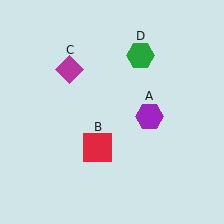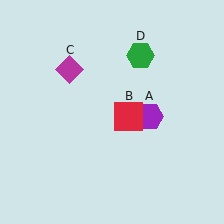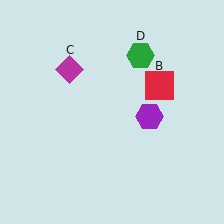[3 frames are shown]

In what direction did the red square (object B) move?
The red square (object B) moved up and to the right.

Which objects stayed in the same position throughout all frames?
Purple hexagon (object A) and magenta diamond (object C) and green hexagon (object D) remained stationary.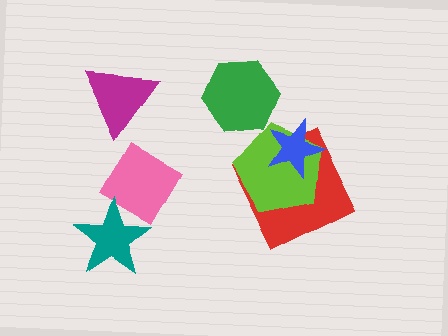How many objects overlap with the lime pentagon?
2 objects overlap with the lime pentagon.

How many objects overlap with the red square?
2 objects overlap with the red square.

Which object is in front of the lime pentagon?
The blue star is in front of the lime pentagon.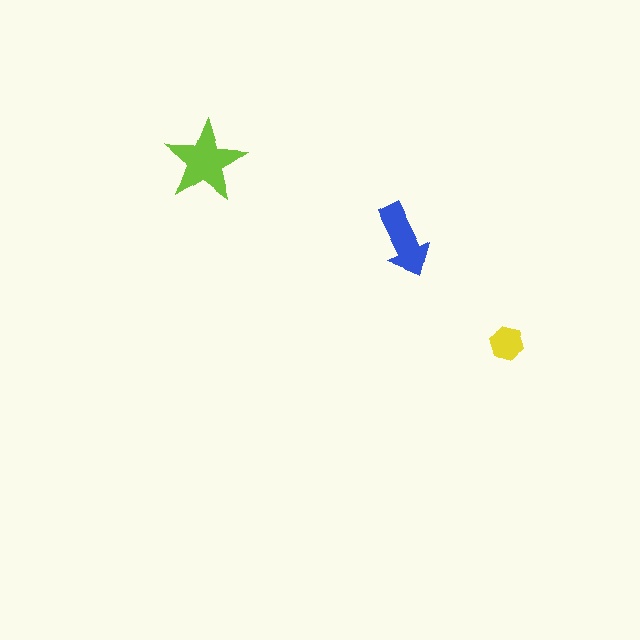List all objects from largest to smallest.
The lime star, the blue arrow, the yellow hexagon.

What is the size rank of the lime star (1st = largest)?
1st.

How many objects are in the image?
There are 3 objects in the image.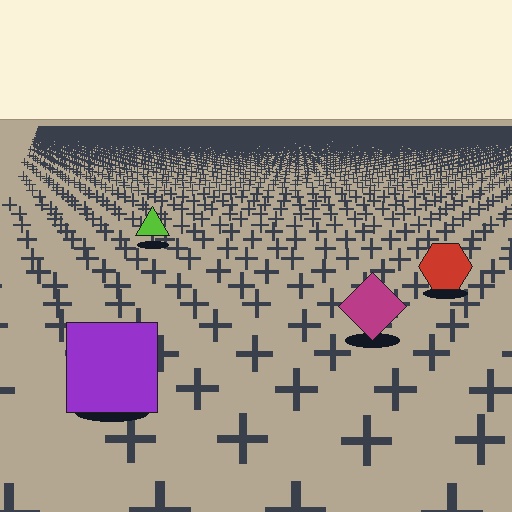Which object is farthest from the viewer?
The lime triangle is farthest from the viewer. It appears smaller and the ground texture around it is denser.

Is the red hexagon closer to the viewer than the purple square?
No. The purple square is closer — you can tell from the texture gradient: the ground texture is coarser near it.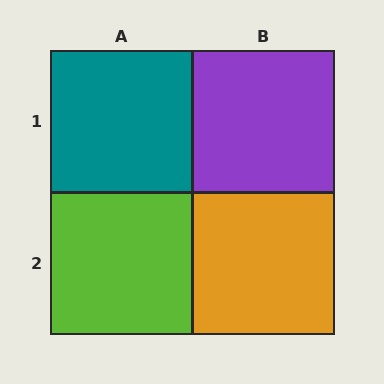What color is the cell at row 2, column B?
Orange.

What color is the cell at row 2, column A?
Lime.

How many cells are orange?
1 cell is orange.